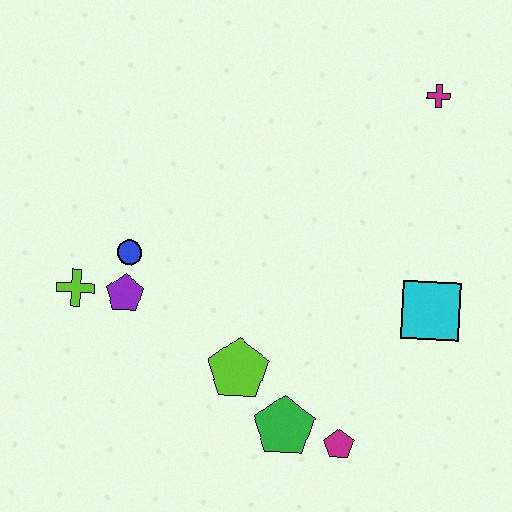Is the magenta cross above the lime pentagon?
Yes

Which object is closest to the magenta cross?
The cyan square is closest to the magenta cross.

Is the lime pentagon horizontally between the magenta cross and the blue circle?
Yes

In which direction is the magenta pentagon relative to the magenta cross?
The magenta pentagon is below the magenta cross.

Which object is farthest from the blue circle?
The magenta cross is farthest from the blue circle.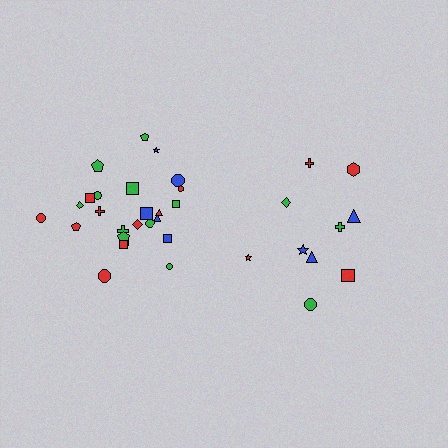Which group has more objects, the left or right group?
The left group.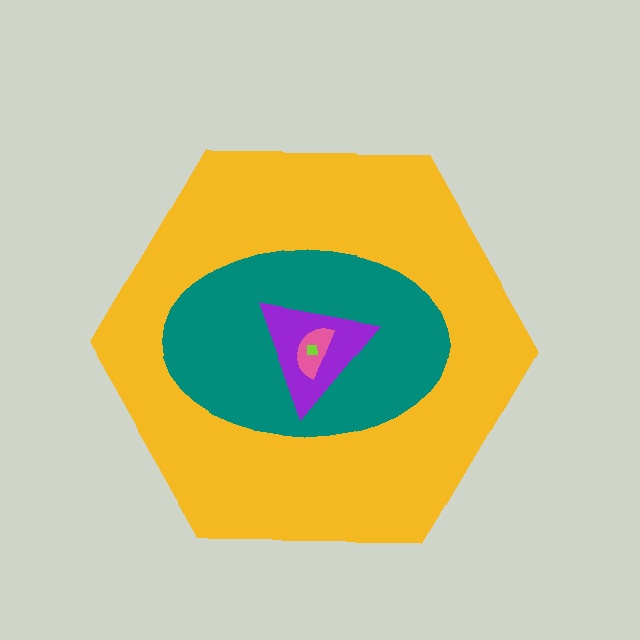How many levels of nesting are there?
5.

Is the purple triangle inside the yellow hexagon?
Yes.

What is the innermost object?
The lime square.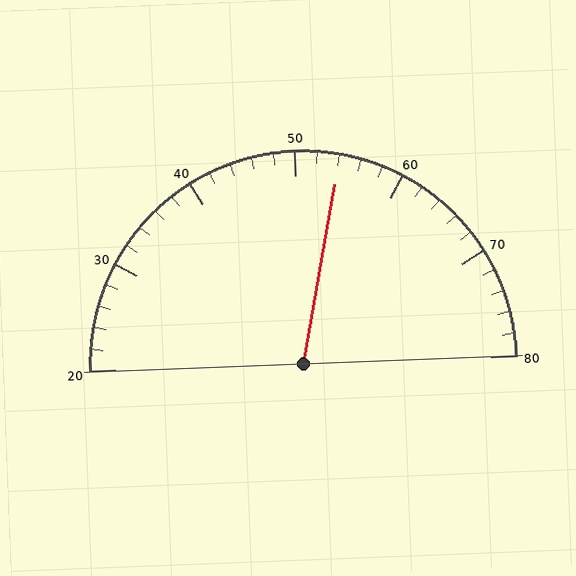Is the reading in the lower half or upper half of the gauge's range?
The reading is in the upper half of the range (20 to 80).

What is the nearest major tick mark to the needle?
The nearest major tick mark is 50.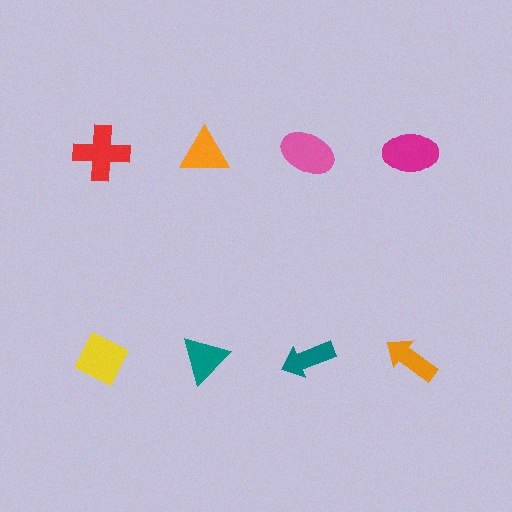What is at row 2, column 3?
A teal arrow.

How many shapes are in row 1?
4 shapes.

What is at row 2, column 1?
A yellow diamond.